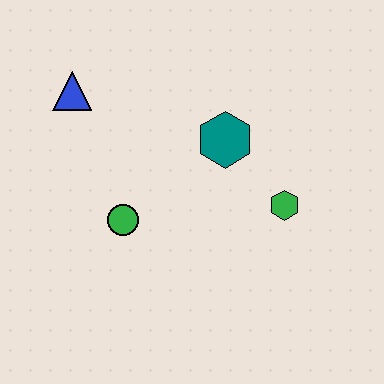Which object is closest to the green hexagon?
The teal hexagon is closest to the green hexagon.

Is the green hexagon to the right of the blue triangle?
Yes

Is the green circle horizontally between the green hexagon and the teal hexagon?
No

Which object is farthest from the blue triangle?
The green hexagon is farthest from the blue triangle.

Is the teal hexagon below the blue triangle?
Yes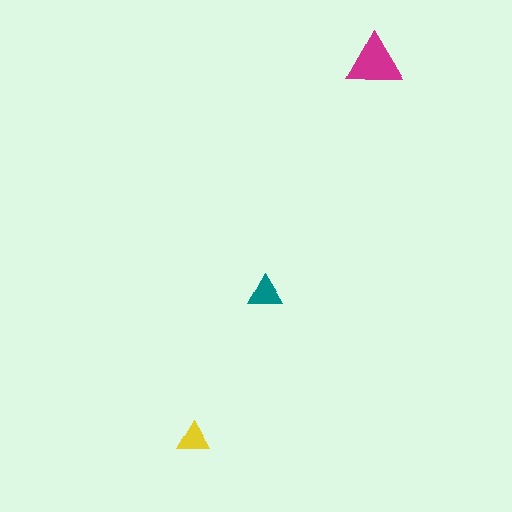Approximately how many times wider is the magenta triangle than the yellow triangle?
About 1.5 times wider.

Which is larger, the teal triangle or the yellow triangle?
The teal one.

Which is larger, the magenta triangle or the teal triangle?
The magenta one.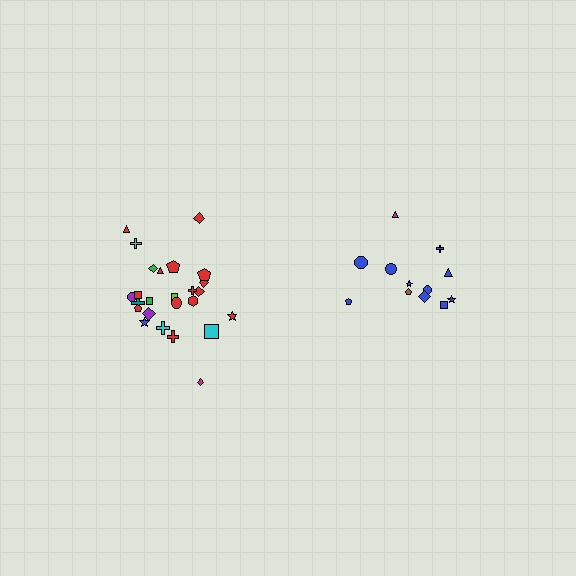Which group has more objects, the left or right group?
The left group.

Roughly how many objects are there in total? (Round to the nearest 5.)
Roughly 35 objects in total.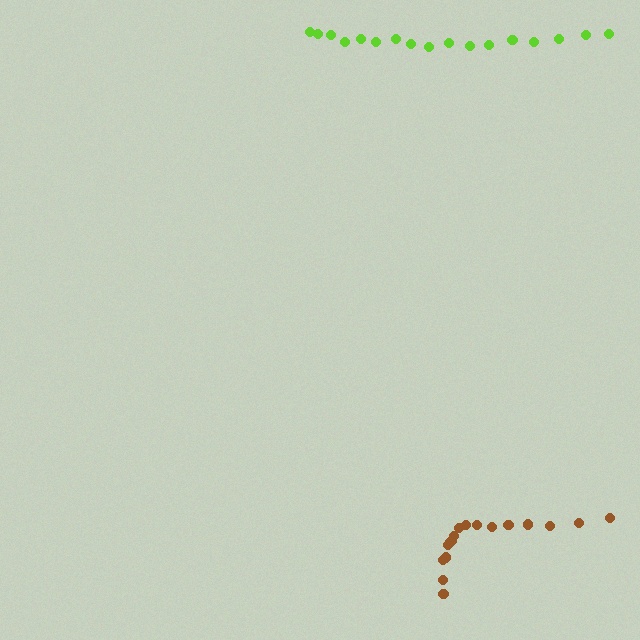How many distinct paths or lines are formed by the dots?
There are 2 distinct paths.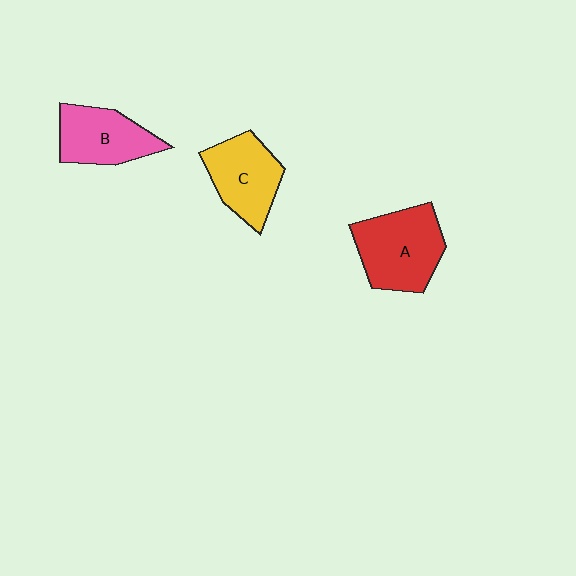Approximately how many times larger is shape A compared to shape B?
Approximately 1.2 times.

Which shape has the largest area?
Shape A (red).